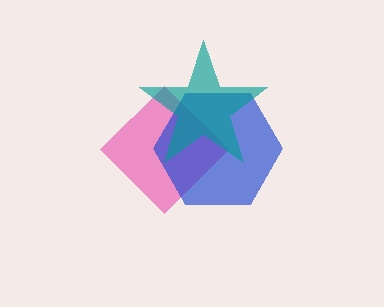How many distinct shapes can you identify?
There are 3 distinct shapes: a pink diamond, a blue hexagon, a teal star.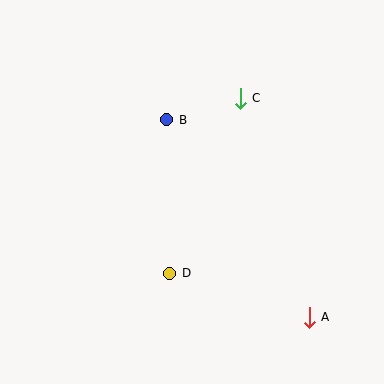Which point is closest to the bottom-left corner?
Point D is closest to the bottom-left corner.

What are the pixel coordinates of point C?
Point C is at (240, 98).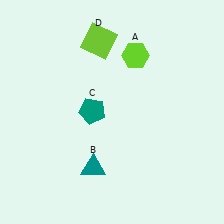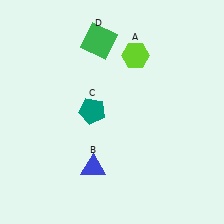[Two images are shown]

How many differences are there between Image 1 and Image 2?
There are 2 differences between the two images.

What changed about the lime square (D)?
In Image 1, D is lime. In Image 2, it changed to green.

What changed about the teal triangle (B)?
In Image 1, B is teal. In Image 2, it changed to blue.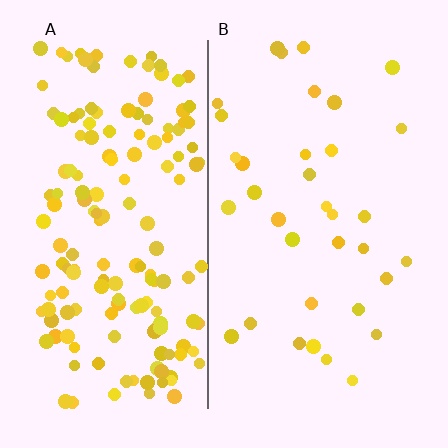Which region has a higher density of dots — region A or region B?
A (the left).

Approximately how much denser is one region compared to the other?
Approximately 4.5× — region A over region B.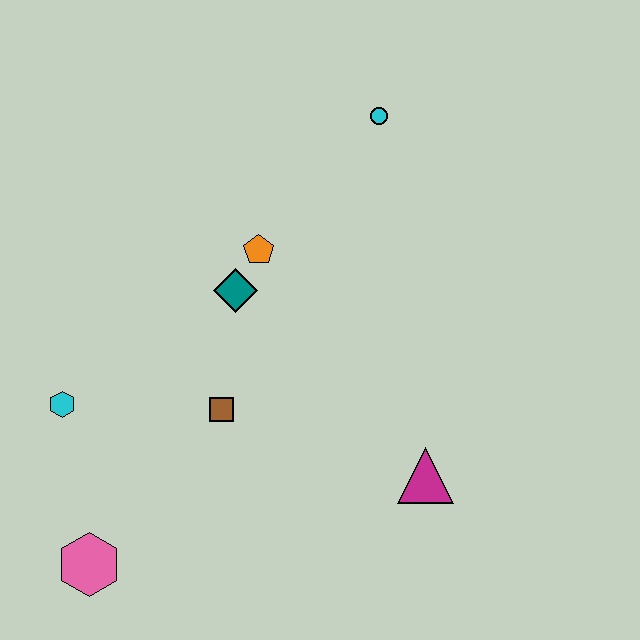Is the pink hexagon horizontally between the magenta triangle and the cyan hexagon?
Yes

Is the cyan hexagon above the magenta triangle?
Yes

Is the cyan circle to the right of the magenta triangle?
No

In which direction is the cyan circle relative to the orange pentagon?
The cyan circle is above the orange pentagon.